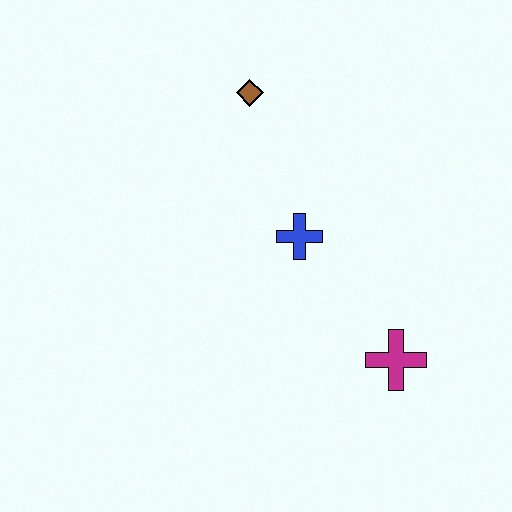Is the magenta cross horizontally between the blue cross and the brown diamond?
No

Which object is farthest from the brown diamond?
The magenta cross is farthest from the brown diamond.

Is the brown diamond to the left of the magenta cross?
Yes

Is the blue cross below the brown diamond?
Yes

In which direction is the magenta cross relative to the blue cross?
The magenta cross is below the blue cross.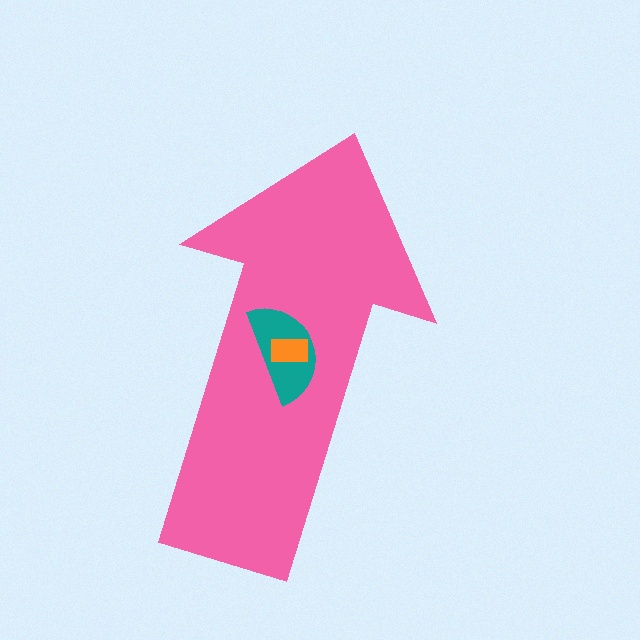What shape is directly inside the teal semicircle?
The orange rectangle.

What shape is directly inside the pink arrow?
The teal semicircle.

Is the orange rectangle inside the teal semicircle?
Yes.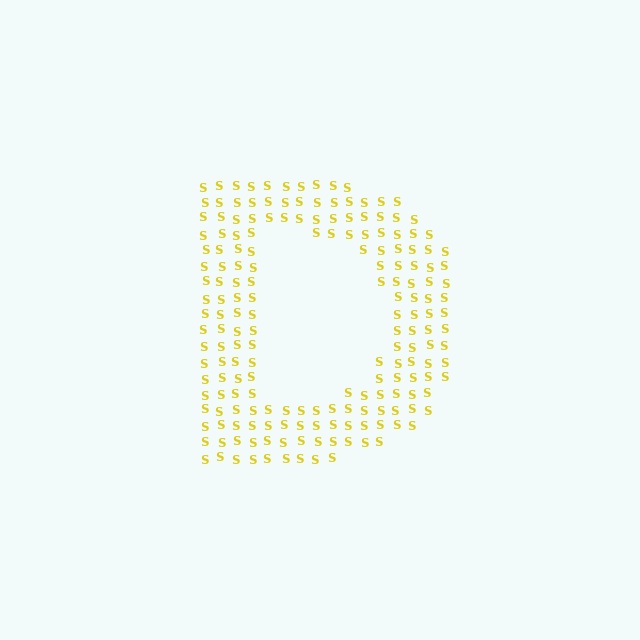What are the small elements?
The small elements are letter S's.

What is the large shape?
The large shape is the letter D.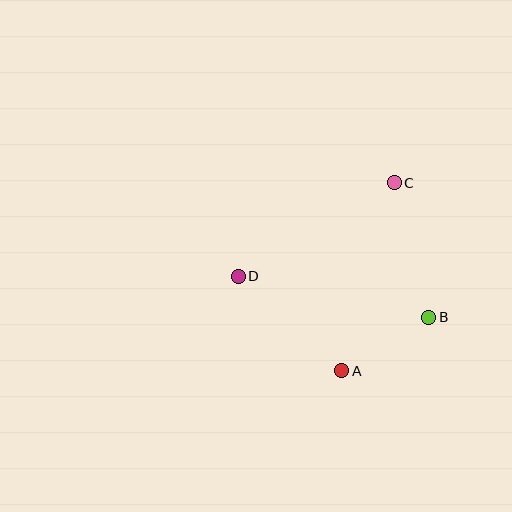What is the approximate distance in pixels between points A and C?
The distance between A and C is approximately 195 pixels.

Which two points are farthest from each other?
Points B and D are farthest from each other.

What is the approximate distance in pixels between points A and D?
The distance between A and D is approximately 140 pixels.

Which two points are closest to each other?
Points A and B are closest to each other.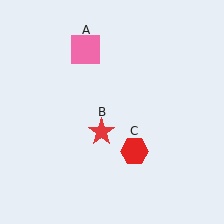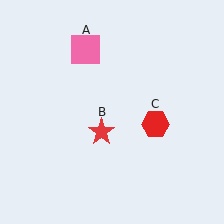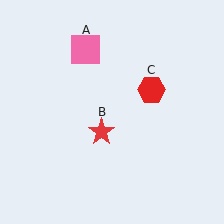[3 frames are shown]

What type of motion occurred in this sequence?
The red hexagon (object C) rotated counterclockwise around the center of the scene.